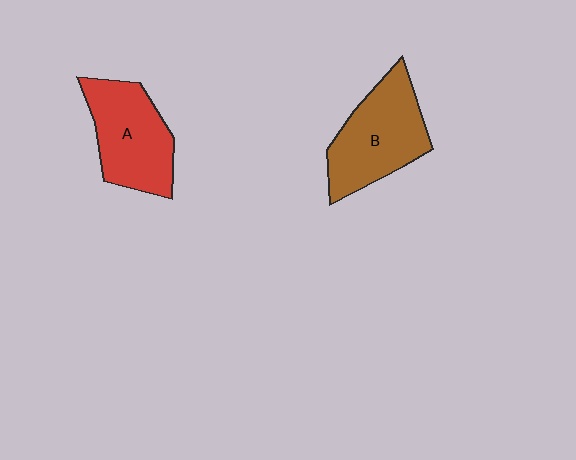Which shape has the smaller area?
Shape A (red).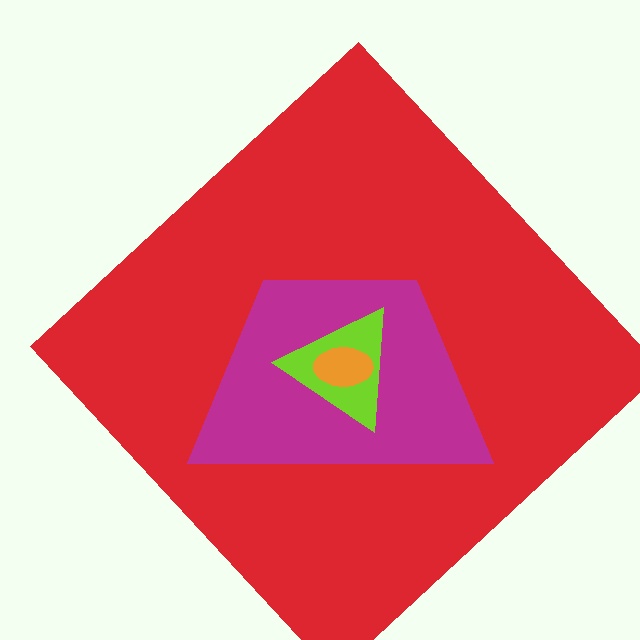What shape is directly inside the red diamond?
The magenta trapezoid.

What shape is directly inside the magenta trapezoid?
The lime triangle.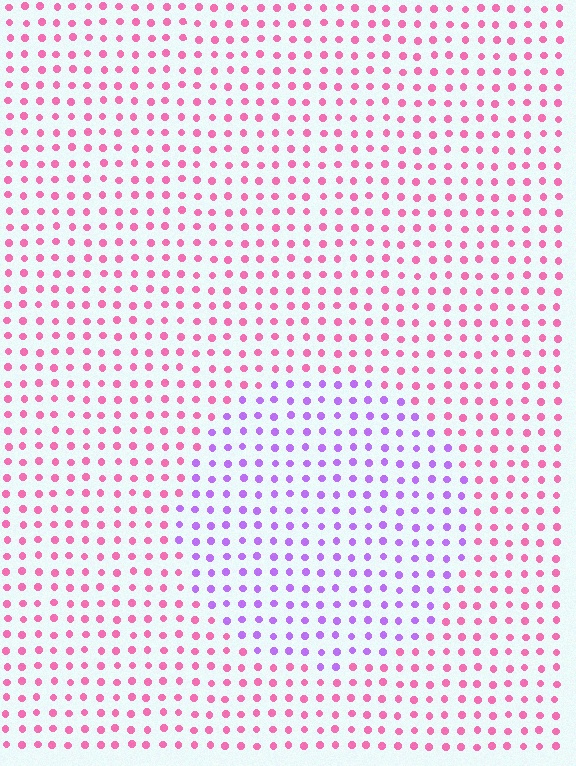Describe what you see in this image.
The image is filled with small pink elements in a uniform arrangement. A circle-shaped region is visible where the elements are tinted to a slightly different hue, forming a subtle color boundary.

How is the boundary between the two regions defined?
The boundary is defined purely by a slight shift in hue (about 54 degrees). Spacing, size, and orientation are identical on both sides.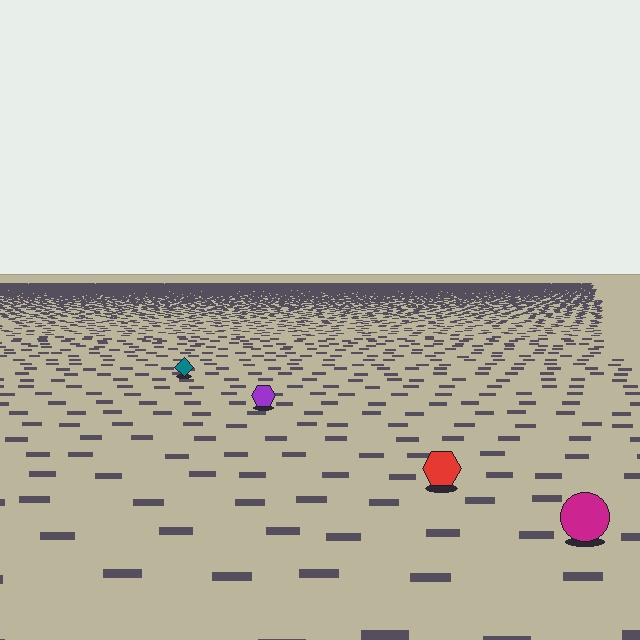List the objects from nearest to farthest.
From nearest to farthest: the magenta circle, the red hexagon, the purple hexagon, the teal diamond.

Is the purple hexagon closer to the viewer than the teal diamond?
Yes. The purple hexagon is closer — you can tell from the texture gradient: the ground texture is coarser near it.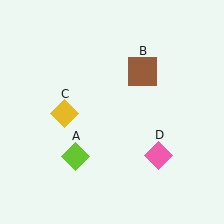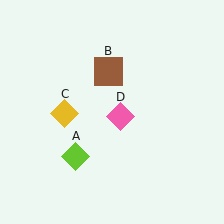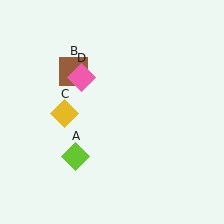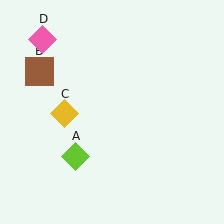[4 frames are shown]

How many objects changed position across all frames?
2 objects changed position: brown square (object B), pink diamond (object D).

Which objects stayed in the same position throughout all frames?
Lime diamond (object A) and yellow diamond (object C) remained stationary.